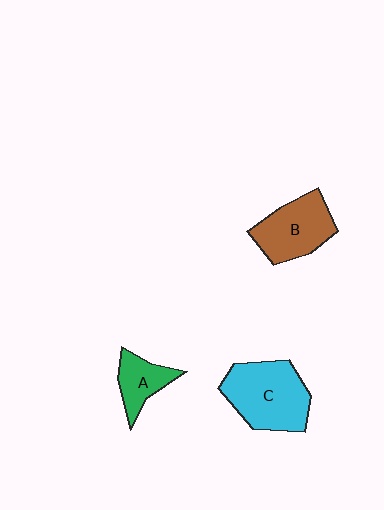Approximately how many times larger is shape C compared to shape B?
Approximately 1.3 times.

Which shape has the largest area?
Shape C (cyan).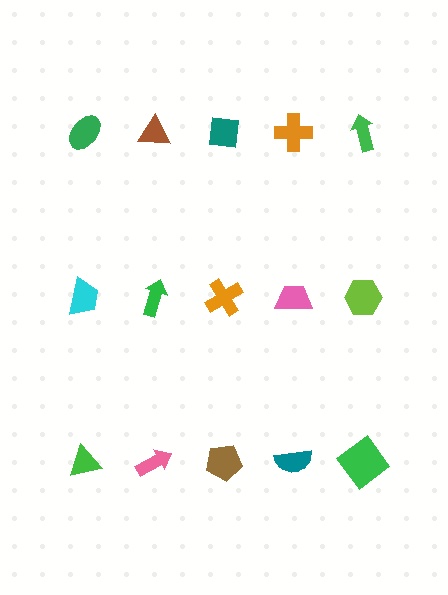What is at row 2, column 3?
An orange cross.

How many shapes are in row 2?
5 shapes.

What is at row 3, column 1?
A green triangle.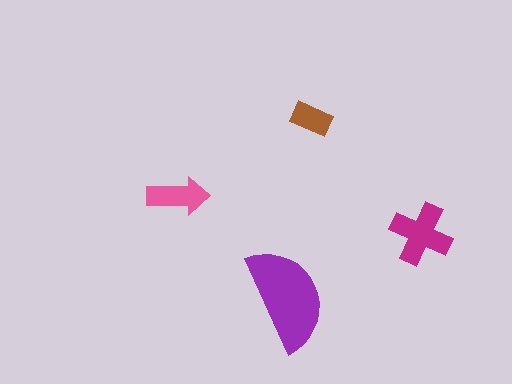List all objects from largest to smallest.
The purple semicircle, the magenta cross, the pink arrow, the brown rectangle.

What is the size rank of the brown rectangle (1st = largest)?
4th.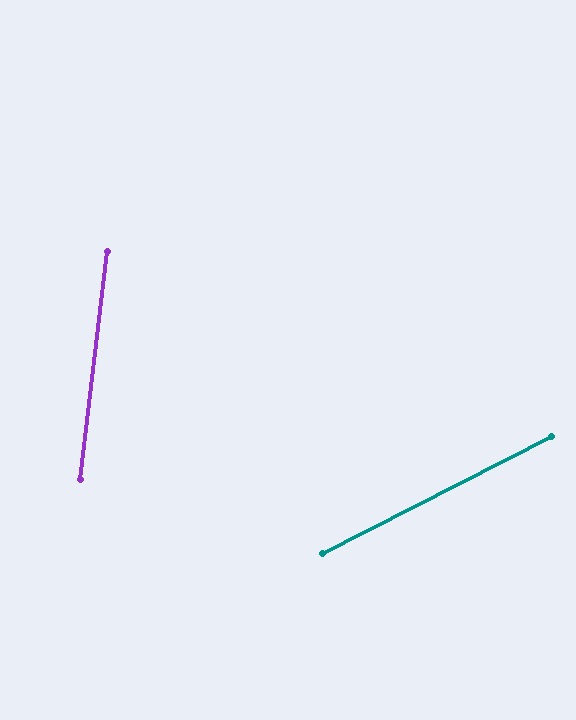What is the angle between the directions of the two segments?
Approximately 56 degrees.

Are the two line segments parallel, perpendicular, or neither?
Neither parallel nor perpendicular — they differ by about 56°.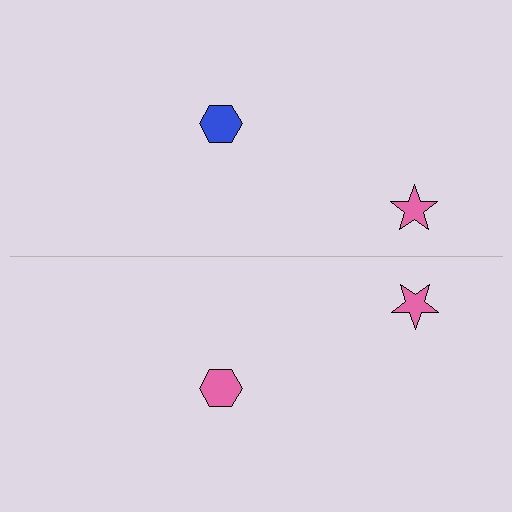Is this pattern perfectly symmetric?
No, the pattern is not perfectly symmetric. The pink hexagon on the bottom side breaks the symmetry — its mirror counterpart is blue.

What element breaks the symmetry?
The pink hexagon on the bottom side breaks the symmetry — its mirror counterpart is blue.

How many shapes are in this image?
There are 4 shapes in this image.